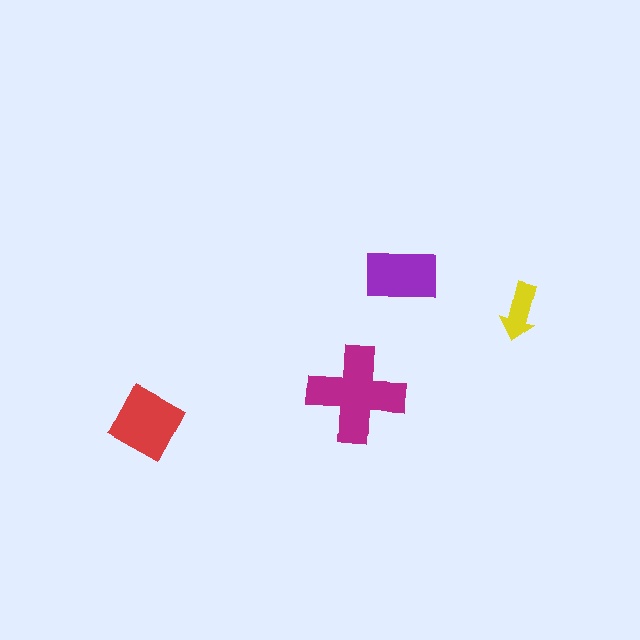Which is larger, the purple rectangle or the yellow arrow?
The purple rectangle.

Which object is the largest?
The magenta cross.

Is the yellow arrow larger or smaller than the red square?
Smaller.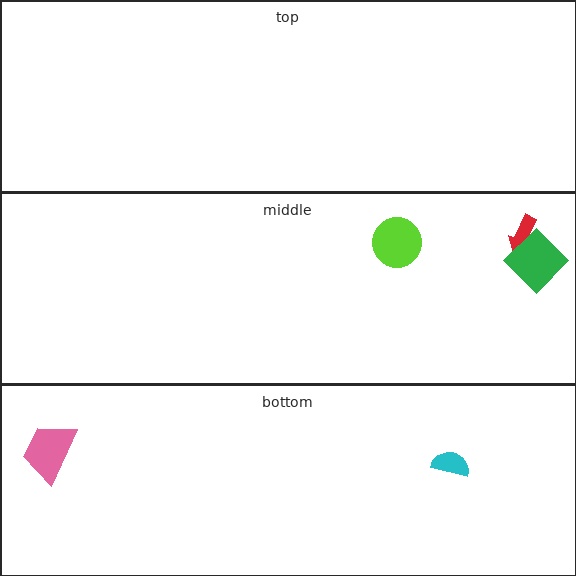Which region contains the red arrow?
The middle region.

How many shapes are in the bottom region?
2.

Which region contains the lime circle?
The middle region.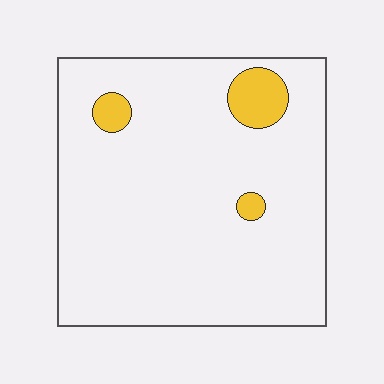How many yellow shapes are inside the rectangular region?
3.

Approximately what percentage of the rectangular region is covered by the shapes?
Approximately 5%.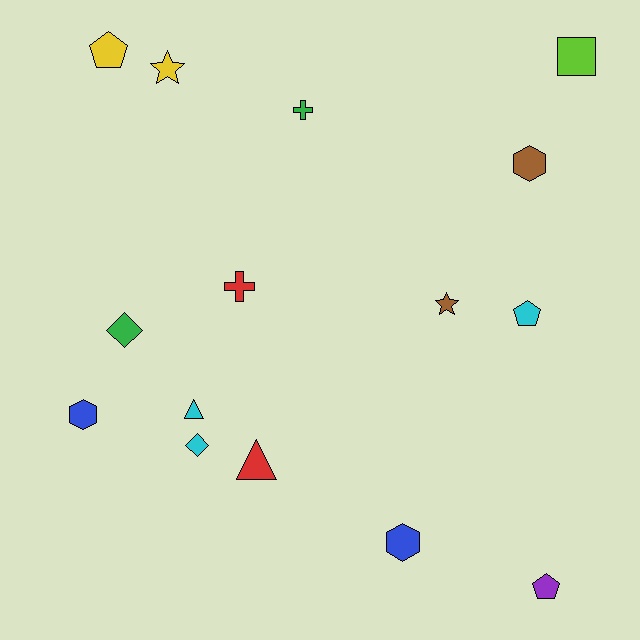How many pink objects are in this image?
There are no pink objects.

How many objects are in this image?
There are 15 objects.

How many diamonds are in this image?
There are 2 diamonds.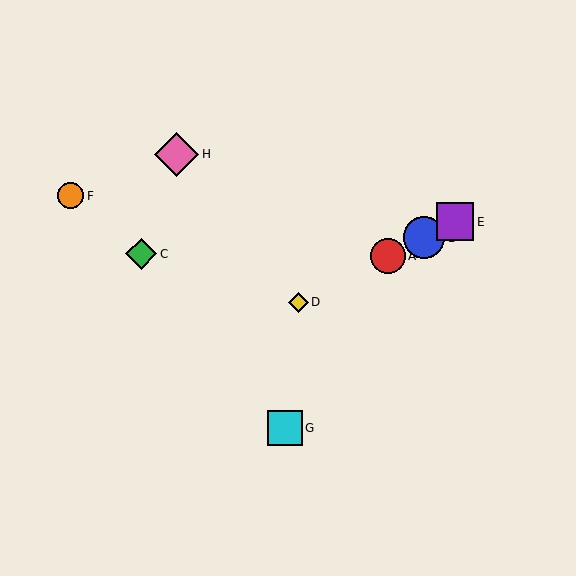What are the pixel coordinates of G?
Object G is at (285, 428).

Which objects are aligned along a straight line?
Objects A, B, D, E are aligned along a straight line.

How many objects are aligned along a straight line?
4 objects (A, B, D, E) are aligned along a straight line.